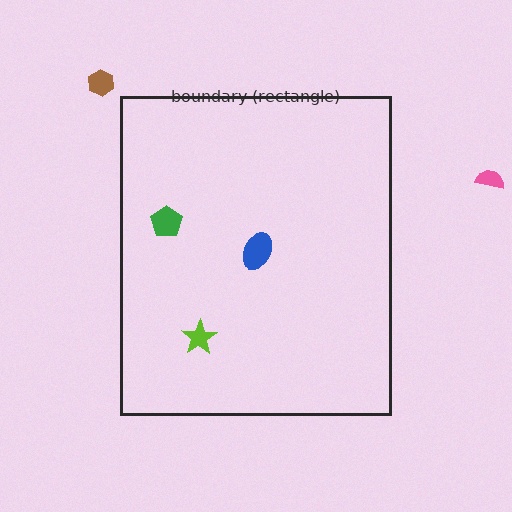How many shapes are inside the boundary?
3 inside, 2 outside.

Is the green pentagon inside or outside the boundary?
Inside.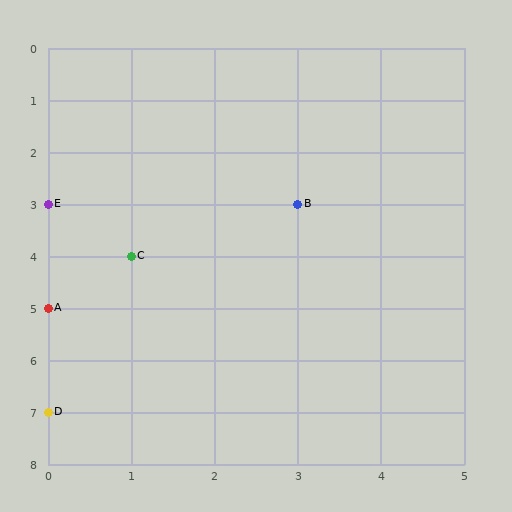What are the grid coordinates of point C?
Point C is at grid coordinates (1, 4).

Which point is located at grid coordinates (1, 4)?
Point C is at (1, 4).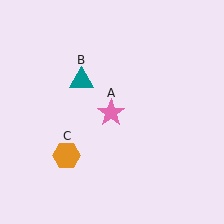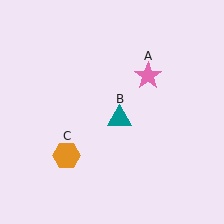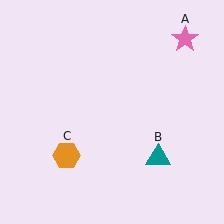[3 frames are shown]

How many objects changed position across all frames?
2 objects changed position: pink star (object A), teal triangle (object B).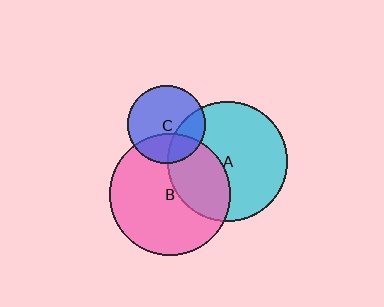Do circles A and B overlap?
Yes.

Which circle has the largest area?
Circle B (pink).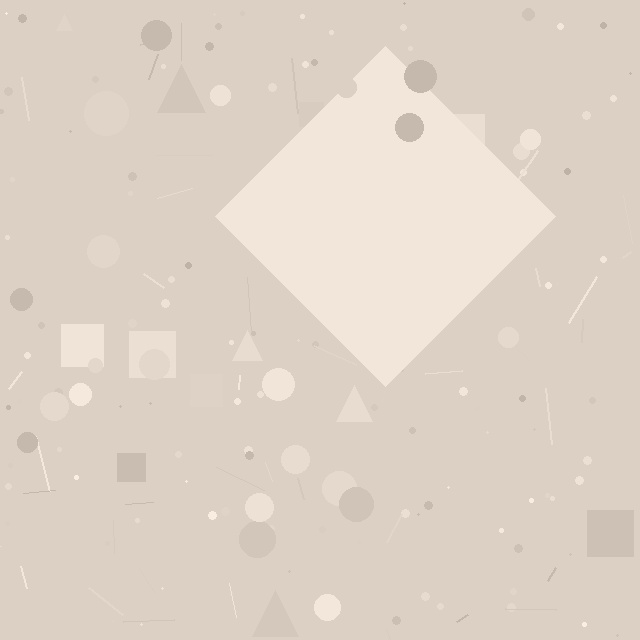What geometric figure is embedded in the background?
A diamond is embedded in the background.